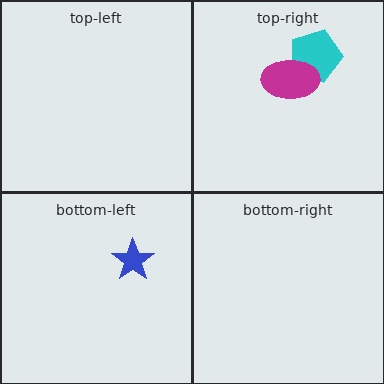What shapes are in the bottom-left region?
The blue star.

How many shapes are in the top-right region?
2.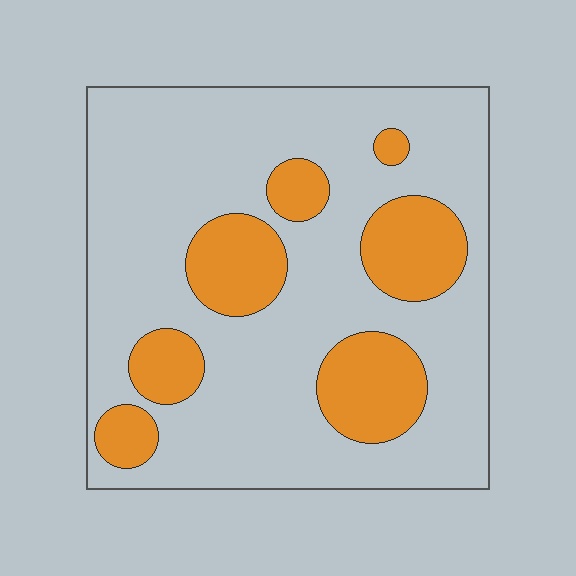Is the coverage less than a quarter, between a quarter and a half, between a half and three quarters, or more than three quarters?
Less than a quarter.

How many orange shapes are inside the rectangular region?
7.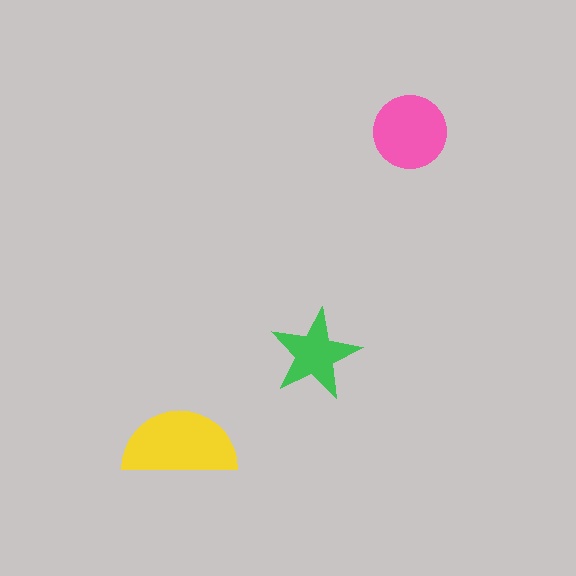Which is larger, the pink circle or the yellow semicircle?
The yellow semicircle.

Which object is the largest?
The yellow semicircle.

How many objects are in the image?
There are 3 objects in the image.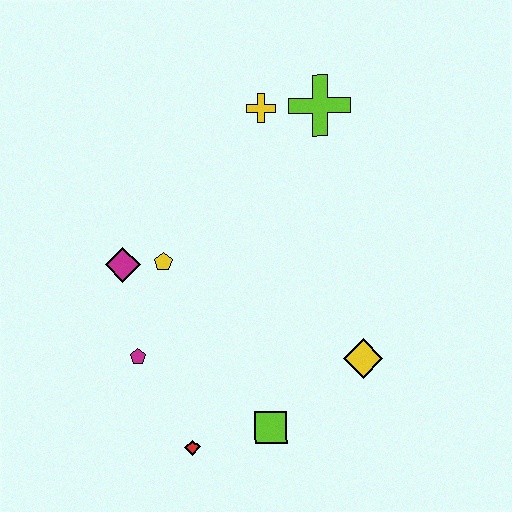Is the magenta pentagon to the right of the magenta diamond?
Yes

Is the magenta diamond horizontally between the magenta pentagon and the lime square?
No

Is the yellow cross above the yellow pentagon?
Yes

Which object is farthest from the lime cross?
The red diamond is farthest from the lime cross.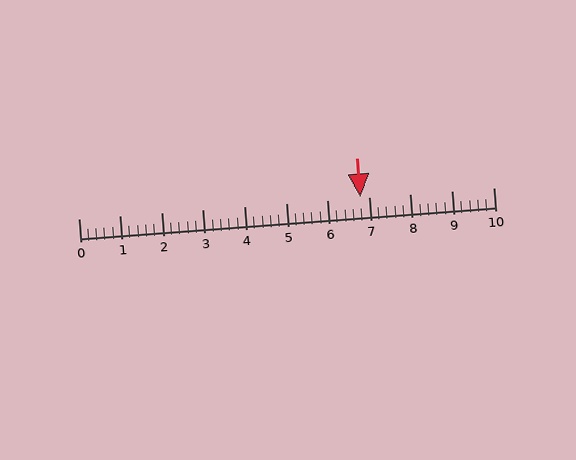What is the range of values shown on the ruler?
The ruler shows values from 0 to 10.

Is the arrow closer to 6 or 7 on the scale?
The arrow is closer to 7.